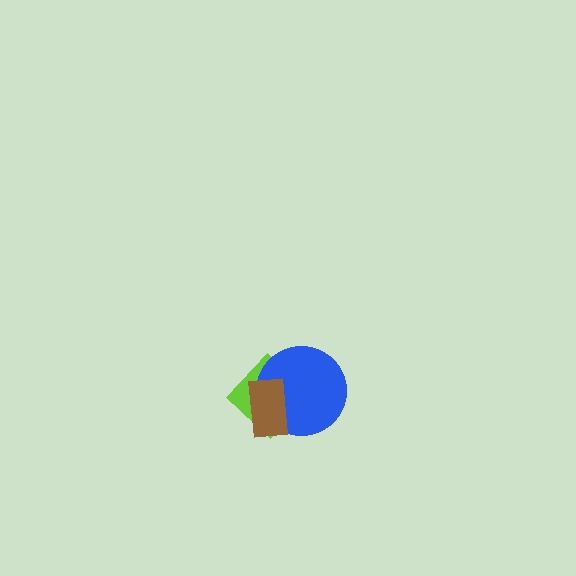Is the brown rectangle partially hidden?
No, no other shape covers it.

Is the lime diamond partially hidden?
Yes, it is partially covered by another shape.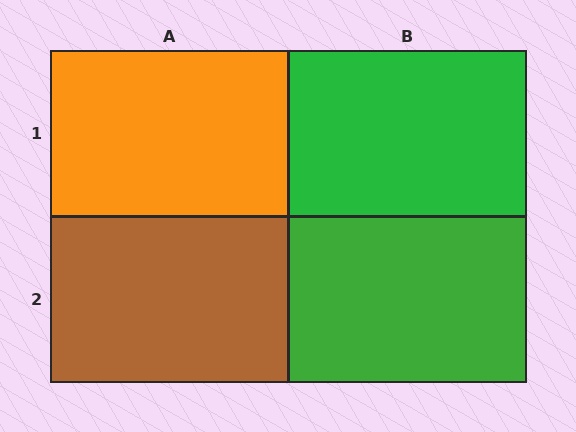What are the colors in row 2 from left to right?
Brown, green.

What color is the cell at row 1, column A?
Orange.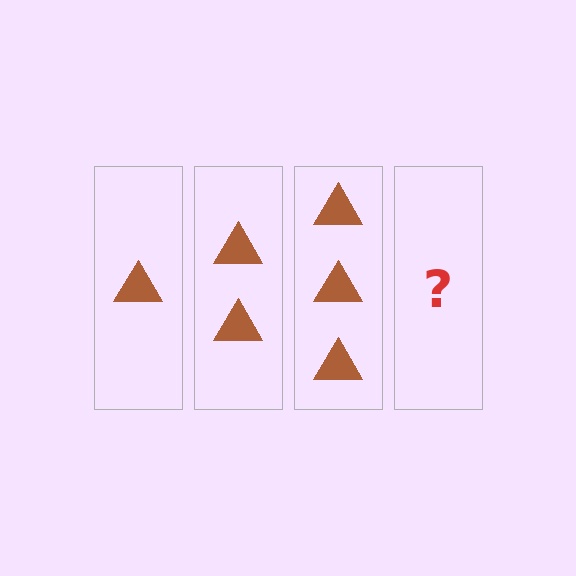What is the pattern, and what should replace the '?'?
The pattern is that each step adds one more triangle. The '?' should be 4 triangles.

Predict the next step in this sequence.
The next step is 4 triangles.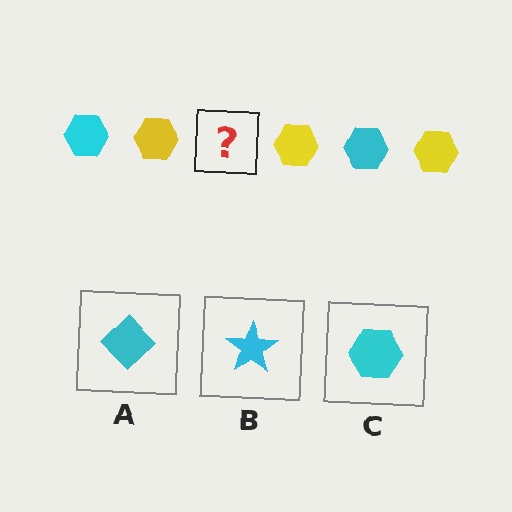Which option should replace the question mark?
Option C.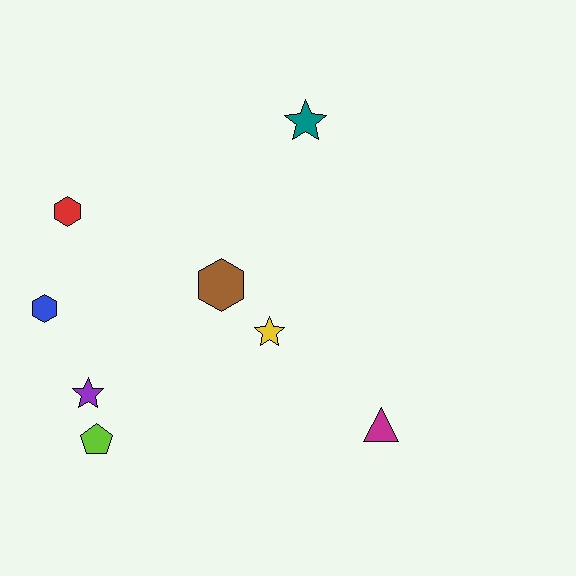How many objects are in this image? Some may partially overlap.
There are 8 objects.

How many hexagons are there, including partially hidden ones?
There are 3 hexagons.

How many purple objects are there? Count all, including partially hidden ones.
There is 1 purple object.